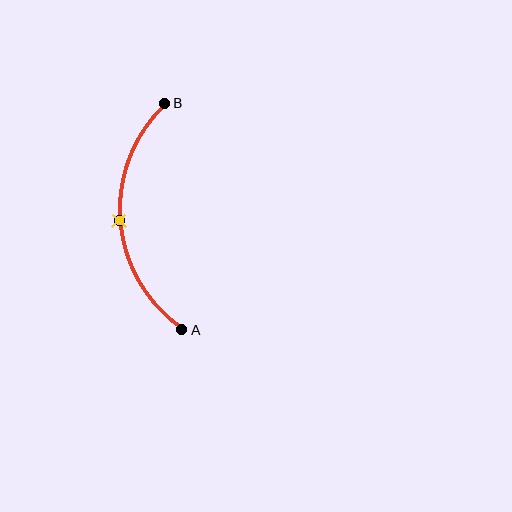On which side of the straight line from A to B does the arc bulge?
The arc bulges to the left of the straight line connecting A and B.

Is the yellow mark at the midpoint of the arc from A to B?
Yes. The yellow mark lies on the arc at equal arc-length from both A and B — it is the arc midpoint.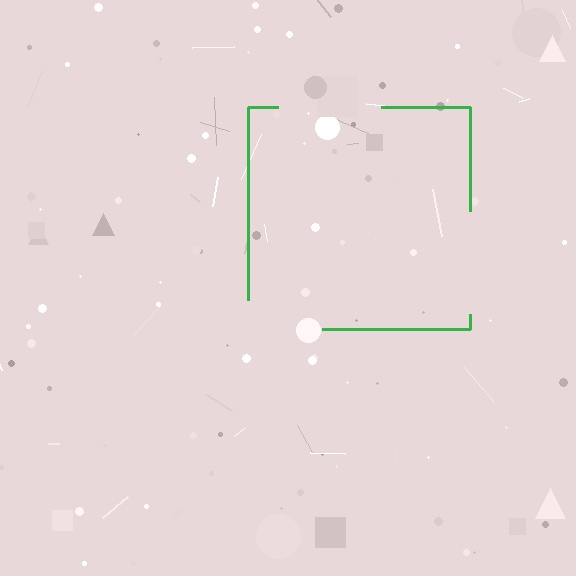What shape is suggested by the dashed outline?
The dashed outline suggests a square.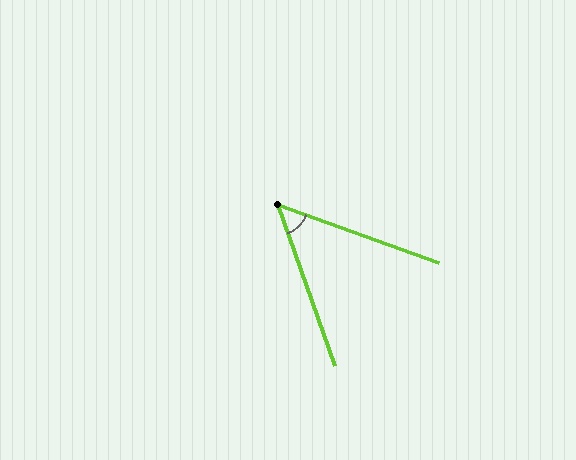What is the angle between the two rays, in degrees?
Approximately 51 degrees.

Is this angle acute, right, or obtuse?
It is acute.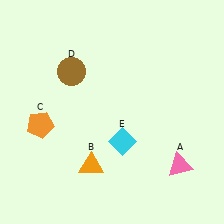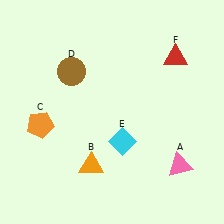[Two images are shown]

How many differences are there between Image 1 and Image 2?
There is 1 difference between the two images.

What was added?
A red triangle (F) was added in Image 2.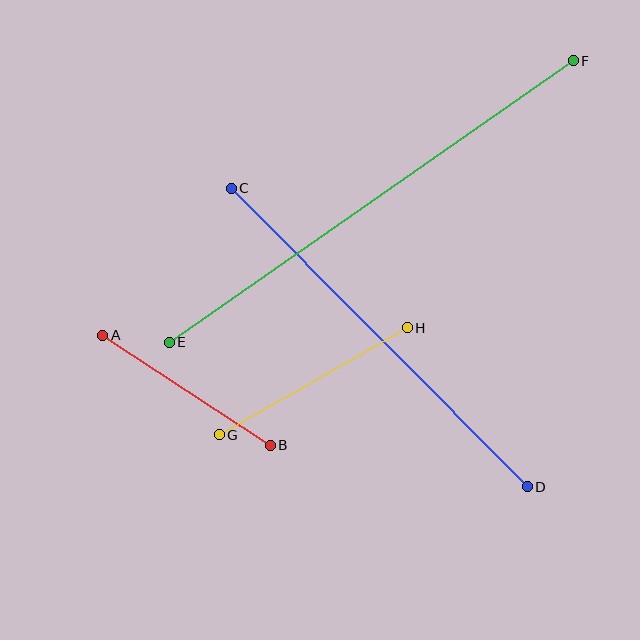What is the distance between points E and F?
The distance is approximately 493 pixels.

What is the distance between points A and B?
The distance is approximately 200 pixels.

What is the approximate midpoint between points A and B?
The midpoint is at approximately (187, 390) pixels.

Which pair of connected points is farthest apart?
Points E and F are farthest apart.